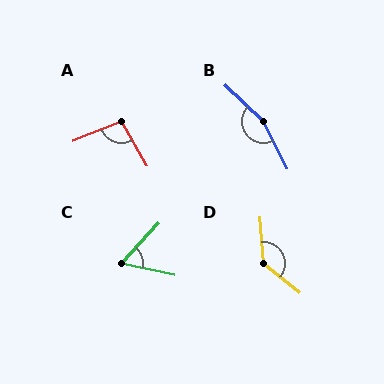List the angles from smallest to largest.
C (60°), A (98°), D (134°), B (160°).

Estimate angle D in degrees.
Approximately 134 degrees.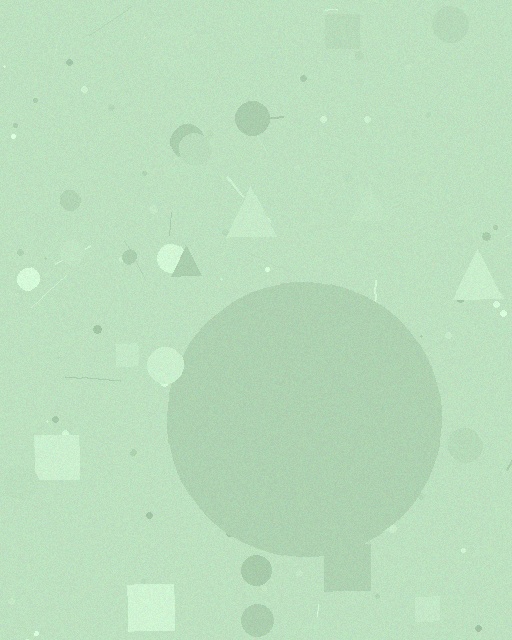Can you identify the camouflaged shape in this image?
The camouflaged shape is a circle.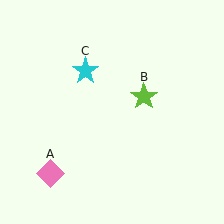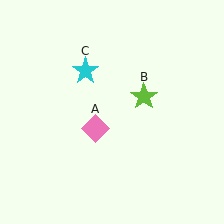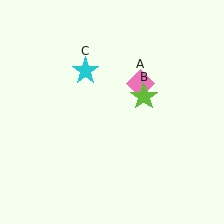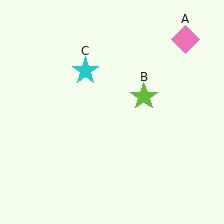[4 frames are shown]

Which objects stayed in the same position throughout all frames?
Lime star (object B) and cyan star (object C) remained stationary.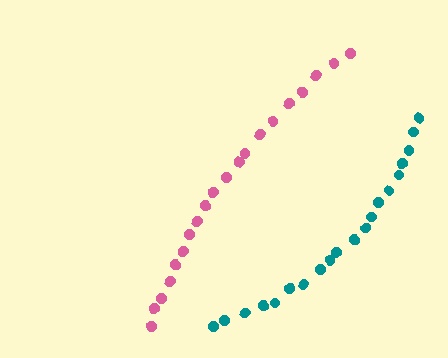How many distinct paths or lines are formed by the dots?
There are 2 distinct paths.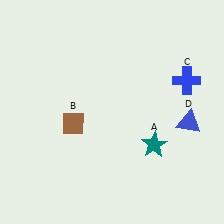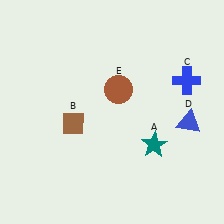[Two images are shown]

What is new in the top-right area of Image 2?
A brown circle (E) was added in the top-right area of Image 2.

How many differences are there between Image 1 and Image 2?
There is 1 difference between the two images.